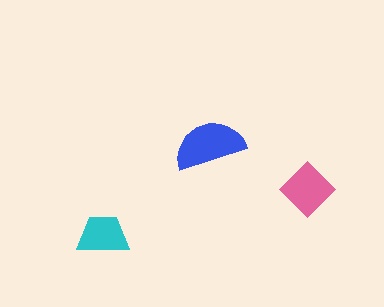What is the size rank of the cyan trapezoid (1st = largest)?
3rd.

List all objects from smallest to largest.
The cyan trapezoid, the pink diamond, the blue semicircle.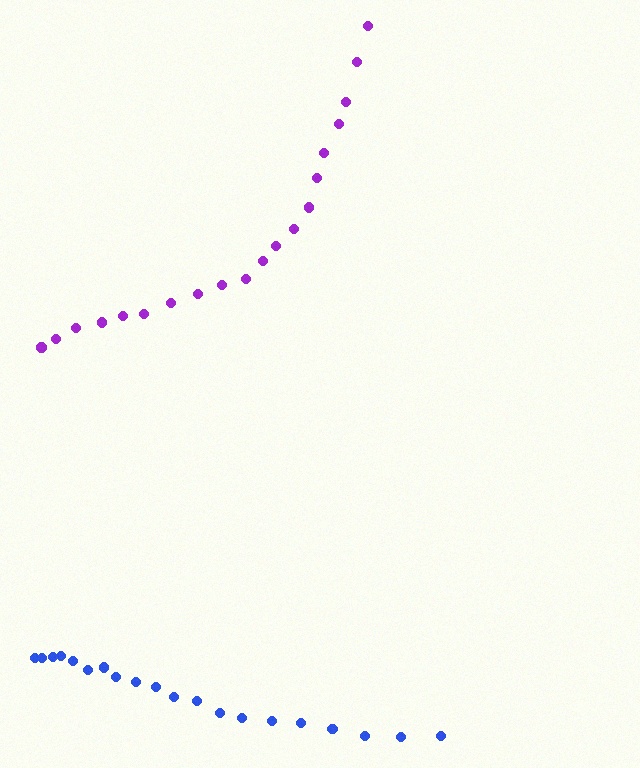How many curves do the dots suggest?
There are 2 distinct paths.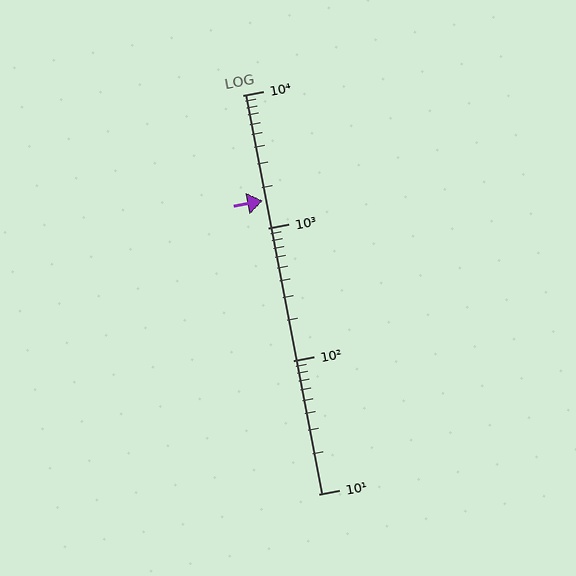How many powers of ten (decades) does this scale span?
The scale spans 3 decades, from 10 to 10000.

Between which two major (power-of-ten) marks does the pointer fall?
The pointer is between 1000 and 10000.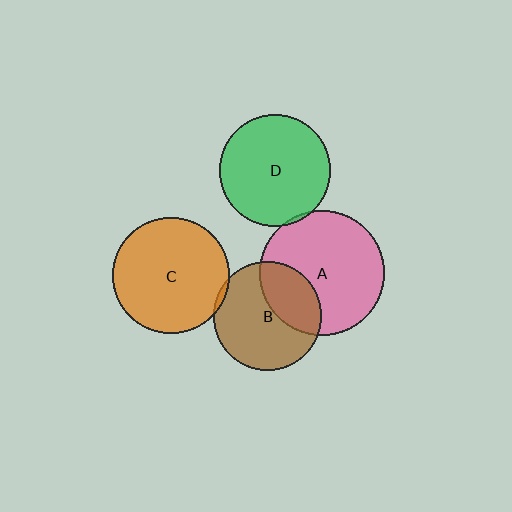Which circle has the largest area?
Circle A (pink).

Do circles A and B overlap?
Yes.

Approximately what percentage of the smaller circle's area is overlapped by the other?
Approximately 35%.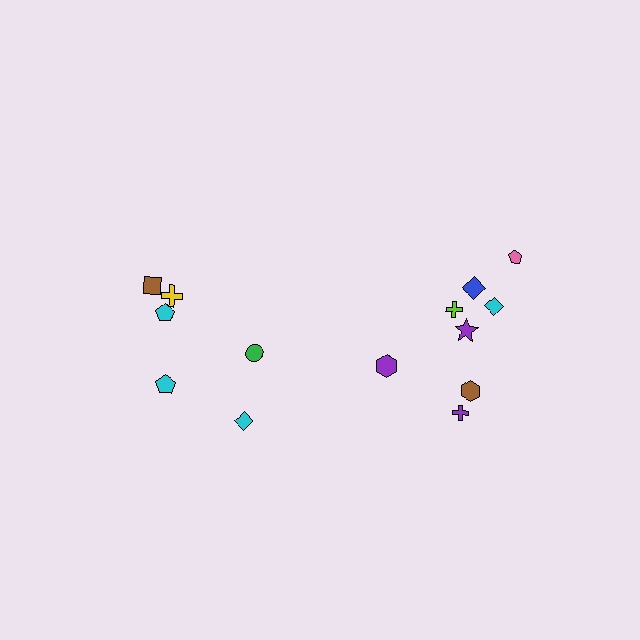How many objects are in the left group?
There are 6 objects.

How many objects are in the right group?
There are 8 objects.